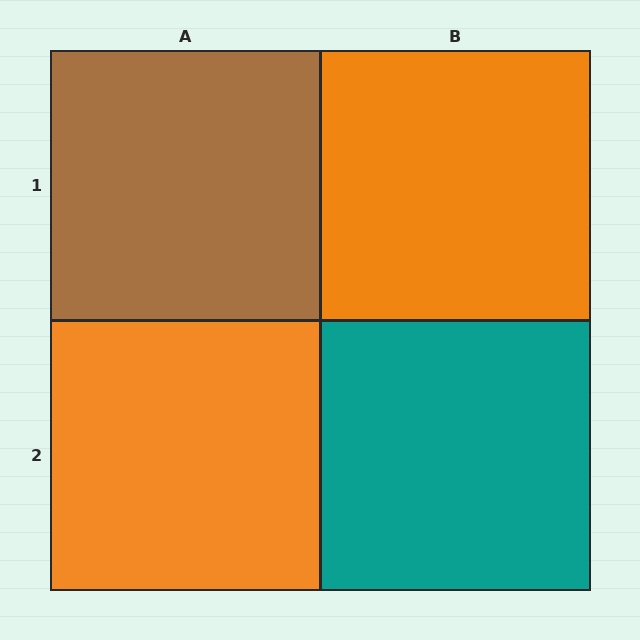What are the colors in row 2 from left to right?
Orange, teal.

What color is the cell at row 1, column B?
Orange.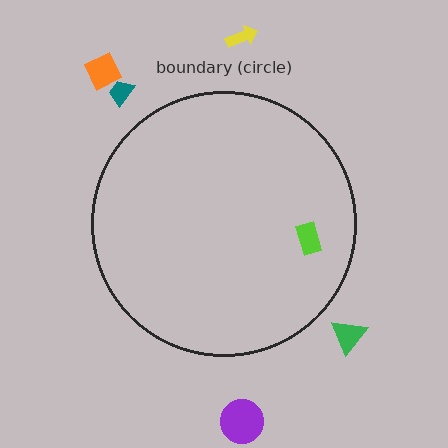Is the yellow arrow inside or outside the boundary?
Outside.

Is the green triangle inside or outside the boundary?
Outside.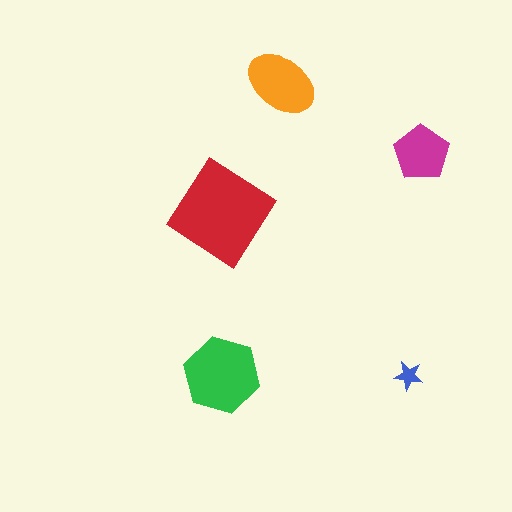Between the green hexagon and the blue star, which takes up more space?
The green hexagon.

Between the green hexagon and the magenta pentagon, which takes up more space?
The green hexagon.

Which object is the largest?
The red diamond.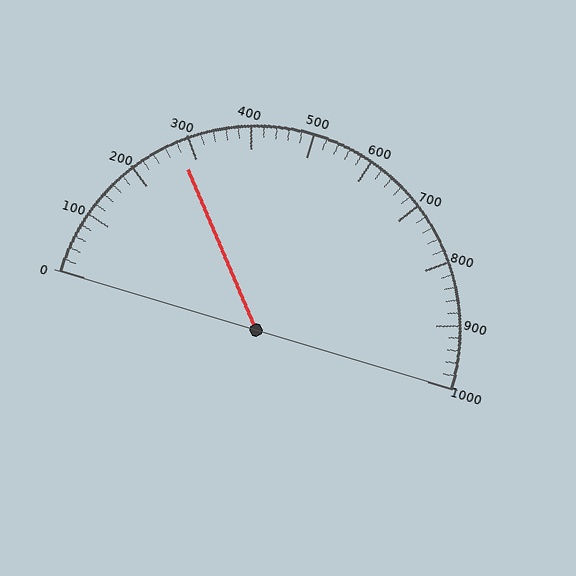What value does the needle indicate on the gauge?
The needle indicates approximately 280.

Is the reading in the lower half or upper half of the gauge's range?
The reading is in the lower half of the range (0 to 1000).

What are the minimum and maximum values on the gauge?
The gauge ranges from 0 to 1000.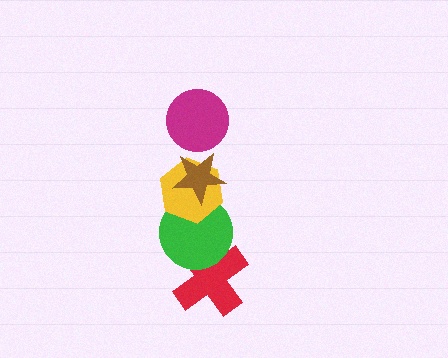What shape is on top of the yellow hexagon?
The brown star is on top of the yellow hexagon.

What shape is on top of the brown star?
The magenta circle is on top of the brown star.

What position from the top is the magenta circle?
The magenta circle is 1st from the top.